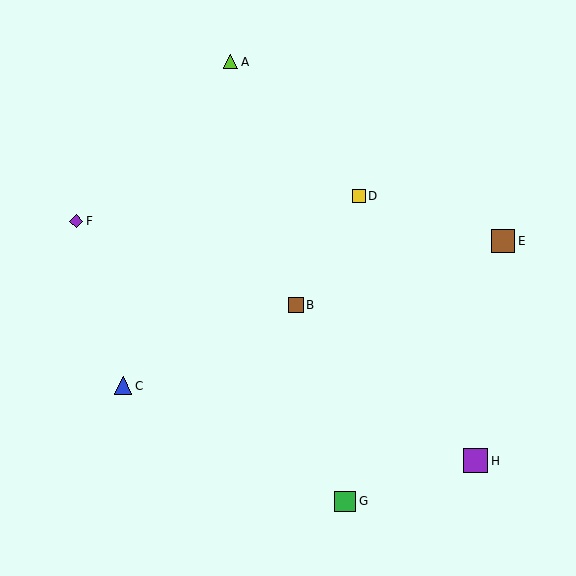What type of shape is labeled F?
Shape F is a purple diamond.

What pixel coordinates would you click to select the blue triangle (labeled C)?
Click at (123, 386) to select the blue triangle C.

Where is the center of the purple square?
The center of the purple square is at (476, 461).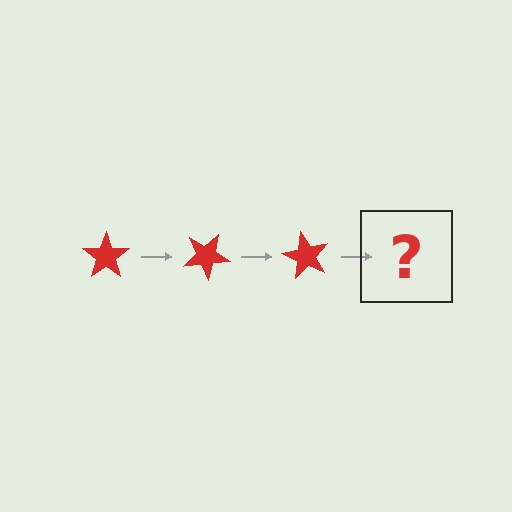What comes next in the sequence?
The next element should be a red star rotated 90 degrees.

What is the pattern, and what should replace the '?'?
The pattern is that the star rotates 30 degrees each step. The '?' should be a red star rotated 90 degrees.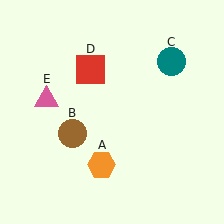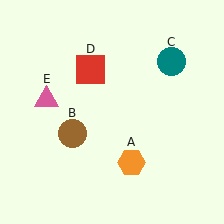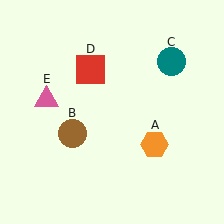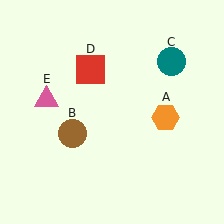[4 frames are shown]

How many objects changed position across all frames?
1 object changed position: orange hexagon (object A).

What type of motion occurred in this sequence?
The orange hexagon (object A) rotated counterclockwise around the center of the scene.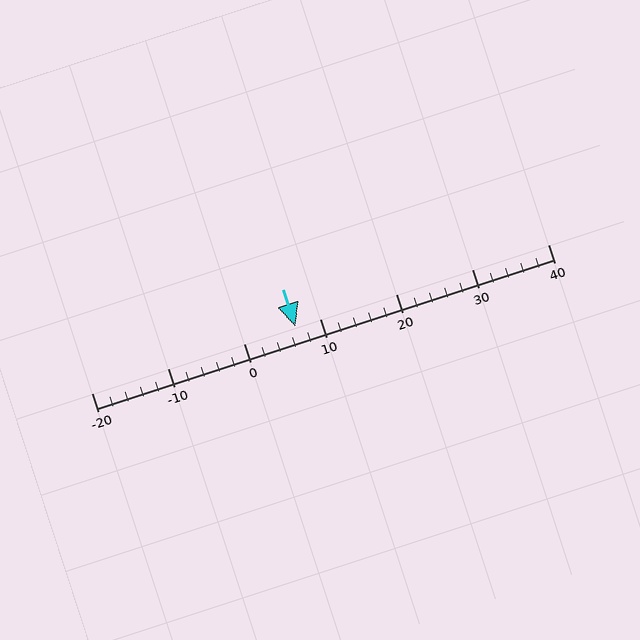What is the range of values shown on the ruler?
The ruler shows values from -20 to 40.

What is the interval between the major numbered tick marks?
The major tick marks are spaced 10 units apart.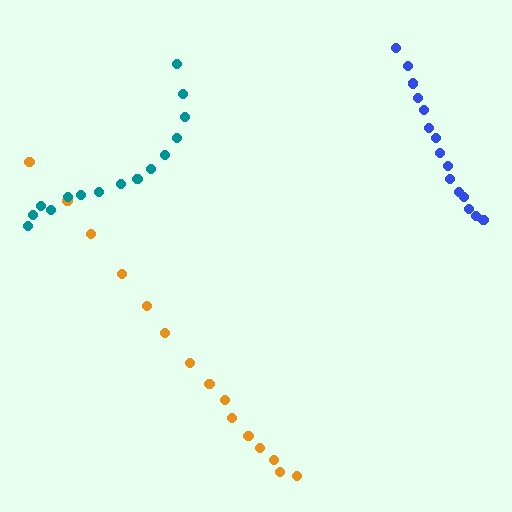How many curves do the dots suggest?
There are 3 distinct paths.